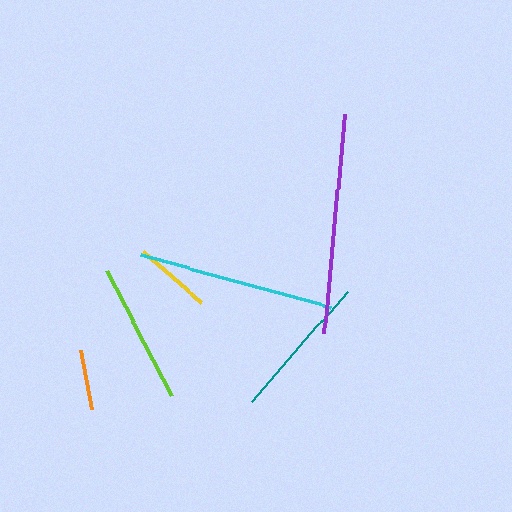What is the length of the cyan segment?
The cyan segment is approximately 197 pixels long.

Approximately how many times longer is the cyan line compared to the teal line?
The cyan line is approximately 1.3 times the length of the teal line.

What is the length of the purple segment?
The purple segment is approximately 220 pixels long.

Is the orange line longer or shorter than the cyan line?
The cyan line is longer than the orange line.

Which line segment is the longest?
The purple line is the longest at approximately 220 pixels.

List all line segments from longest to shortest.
From longest to shortest: purple, cyan, teal, lime, yellow, orange.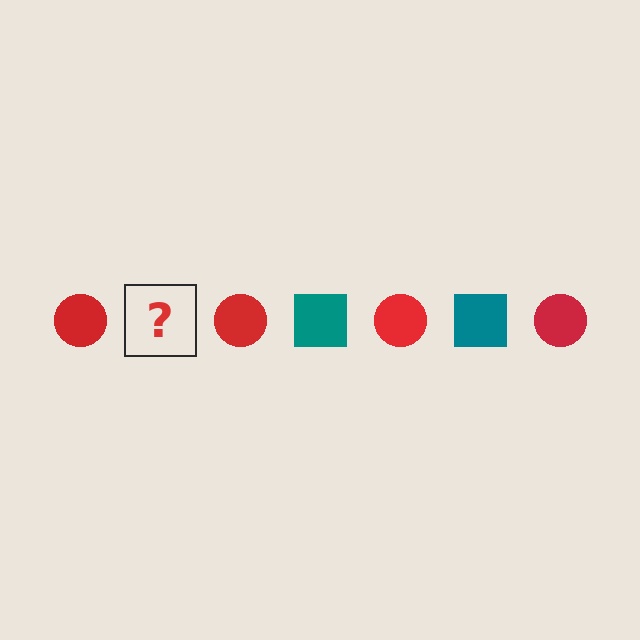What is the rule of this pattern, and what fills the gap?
The rule is that the pattern alternates between red circle and teal square. The gap should be filled with a teal square.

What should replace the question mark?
The question mark should be replaced with a teal square.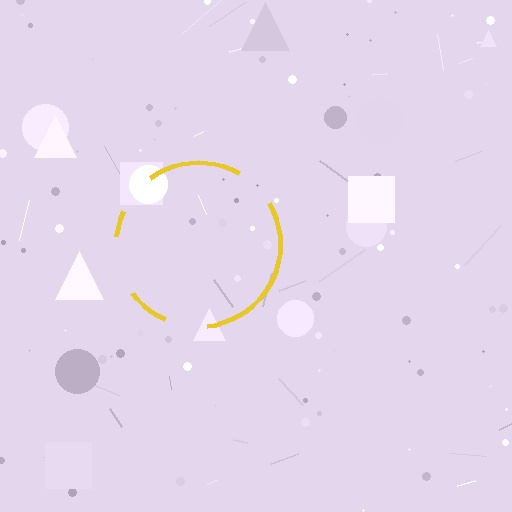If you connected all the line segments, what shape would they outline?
They would outline a circle.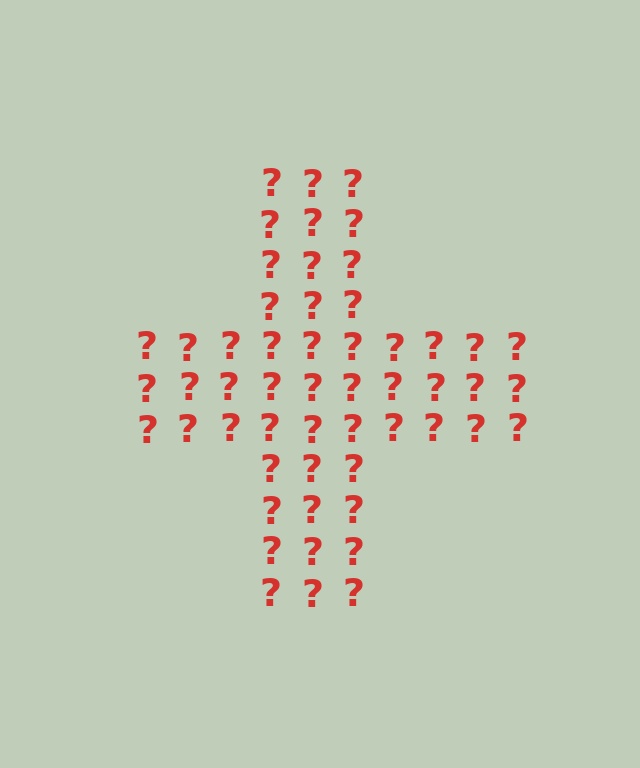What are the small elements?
The small elements are question marks.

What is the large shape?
The large shape is a cross.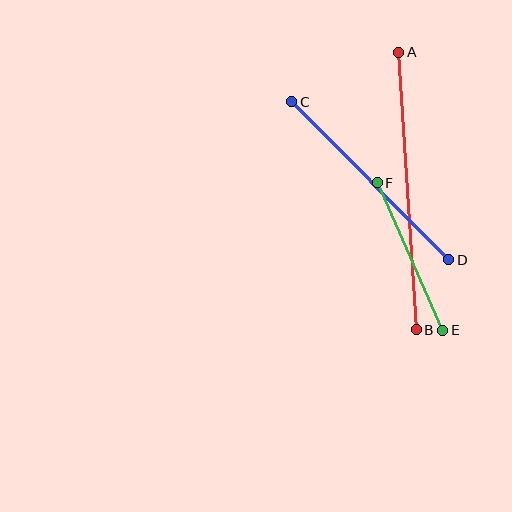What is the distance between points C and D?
The distance is approximately 223 pixels.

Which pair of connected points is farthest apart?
Points A and B are farthest apart.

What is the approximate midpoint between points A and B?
The midpoint is at approximately (407, 191) pixels.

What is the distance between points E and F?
The distance is approximately 161 pixels.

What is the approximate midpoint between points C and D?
The midpoint is at approximately (370, 181) pixels.